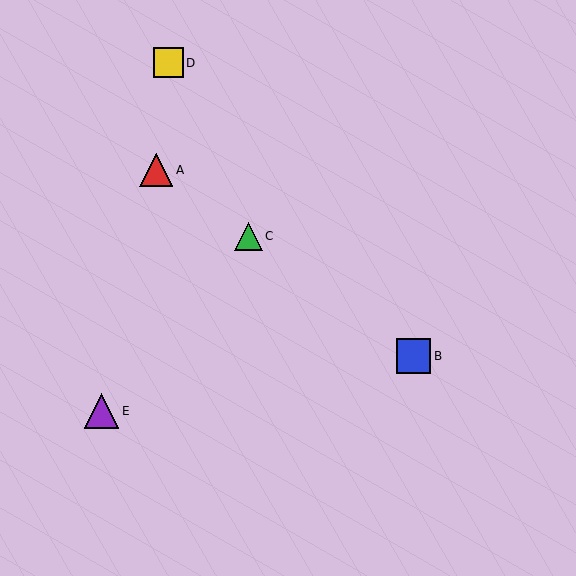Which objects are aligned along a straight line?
Objects A, B, C are aligned along a straight line.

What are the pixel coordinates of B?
Object B is at (414, 356).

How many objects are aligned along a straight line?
3 objects (A, B, C) are aligned along a straight line.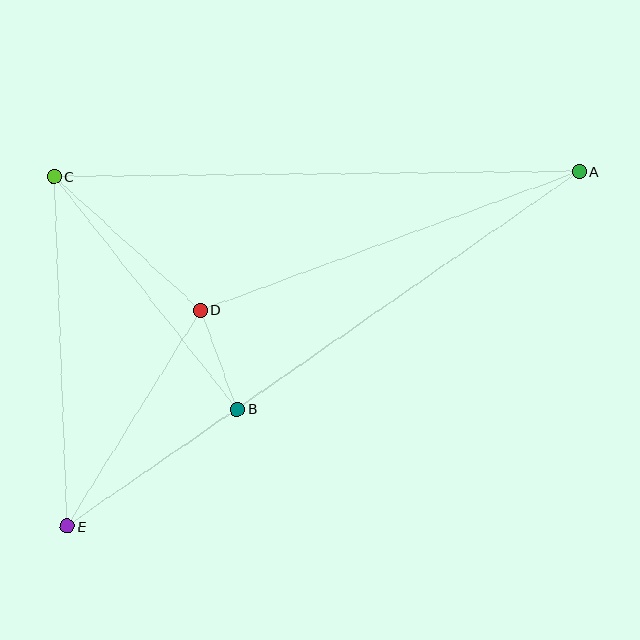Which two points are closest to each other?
Points B and D are closest to each other.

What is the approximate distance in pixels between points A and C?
The distance between A and C is approximately 526 pixels.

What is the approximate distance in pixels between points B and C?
The distance between B and C is approximately 296 pixels.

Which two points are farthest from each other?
Points A and E are farthest from each other.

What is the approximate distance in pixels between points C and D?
The distance between C and D is approximately 198 pixels.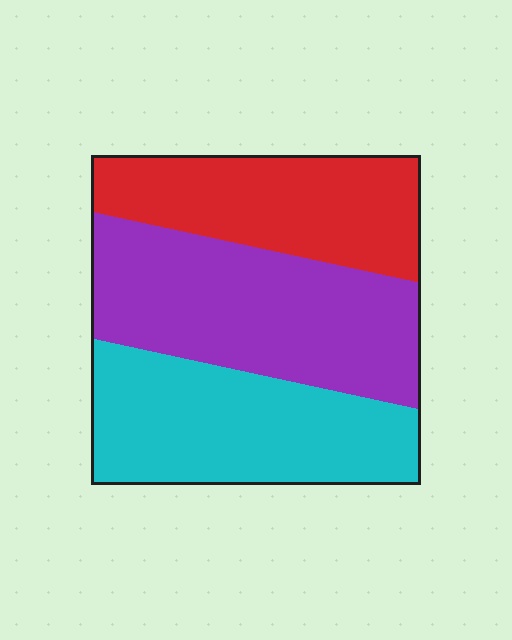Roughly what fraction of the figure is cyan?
Cyan takes up about one third (1/3) of the figure.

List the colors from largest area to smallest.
From largest to smallest: purple, cyan, red.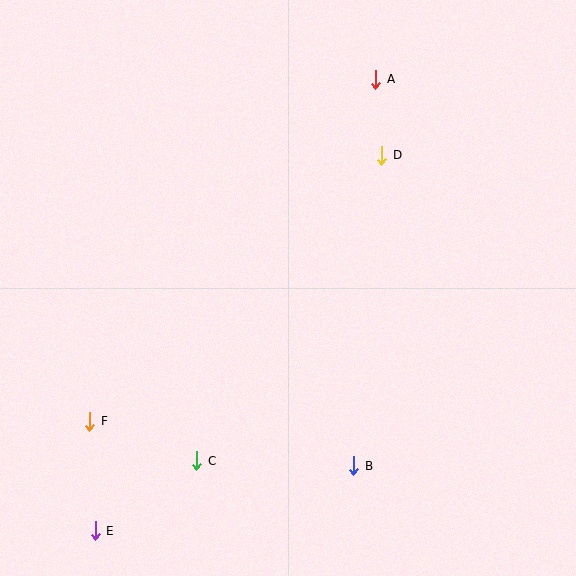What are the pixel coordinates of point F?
Point F is at (90, 421).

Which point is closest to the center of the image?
Point D at (382, 155) is closest to the center.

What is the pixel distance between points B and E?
The distance between B and E is 267 pixels.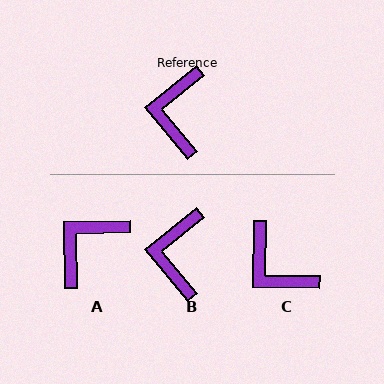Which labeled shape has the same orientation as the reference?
B.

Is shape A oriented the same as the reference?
No, it is off by about 38 degrees.